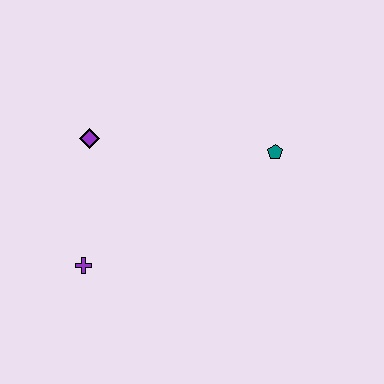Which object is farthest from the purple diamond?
The teal pentagon is farthest from the purple diamond.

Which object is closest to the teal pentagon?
The purple diamond is closest to the teal pentagon.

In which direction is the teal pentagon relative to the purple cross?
The teal pentagon is to the right of the purple cross.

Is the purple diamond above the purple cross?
Yes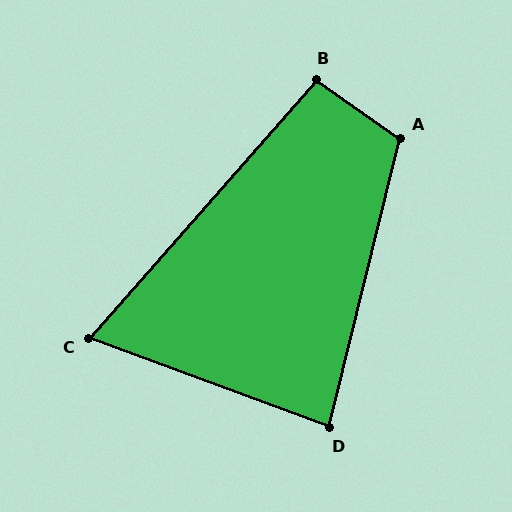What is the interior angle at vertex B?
Approximately 96 degrees (obtuse).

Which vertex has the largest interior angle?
A, at approximately 111 degrees.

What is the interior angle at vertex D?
Approximately 84 degrees (acute).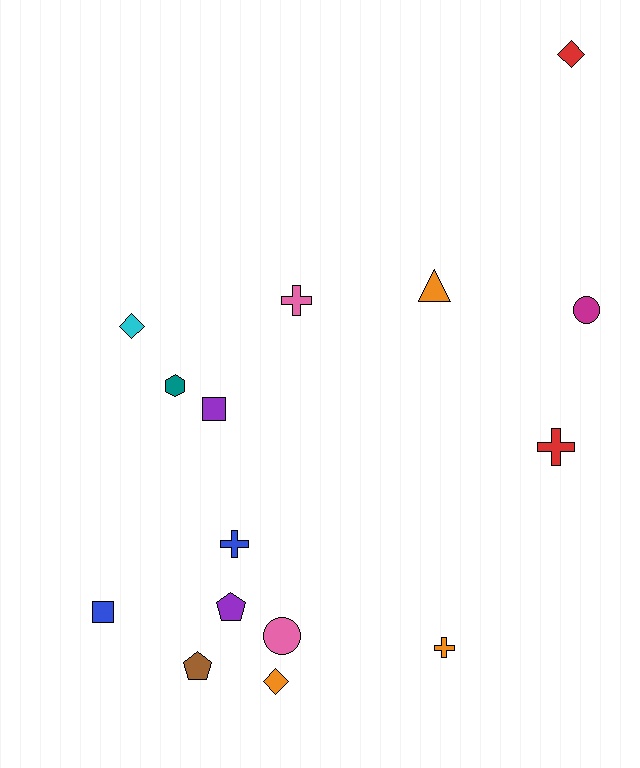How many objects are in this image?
There are 15 objects.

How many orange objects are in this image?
There are 3 orange objects.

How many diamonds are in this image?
There are 3 diamonds.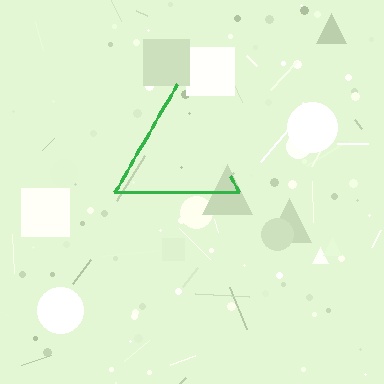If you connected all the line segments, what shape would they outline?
They would outline a triangle.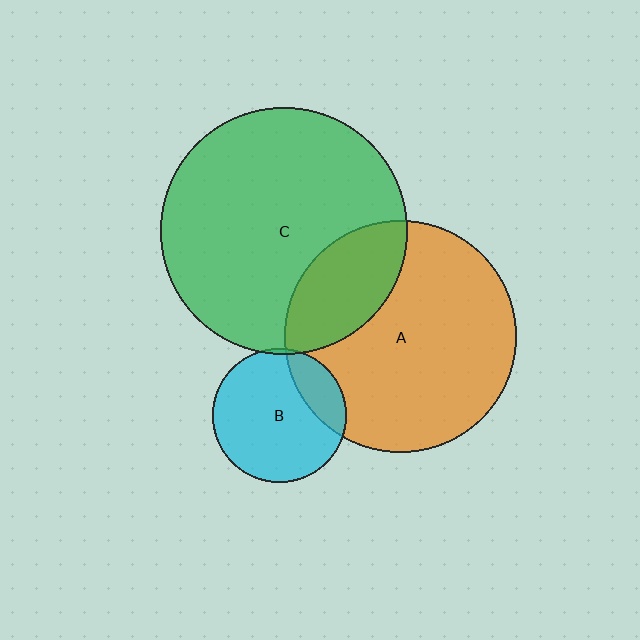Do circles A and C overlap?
Yes.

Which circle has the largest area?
Circle C (green).